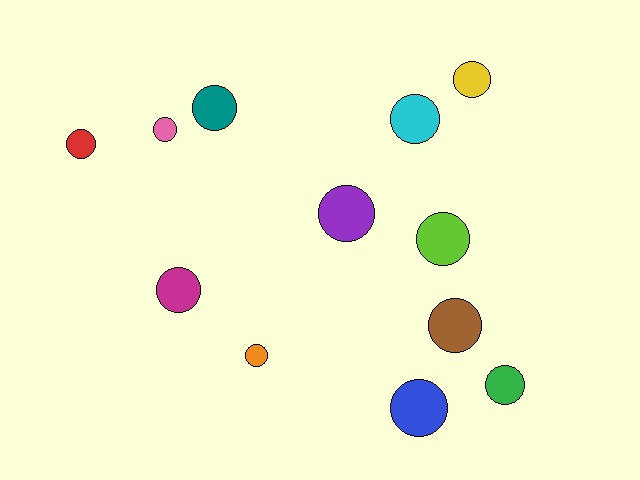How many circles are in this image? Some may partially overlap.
There are 12 circles.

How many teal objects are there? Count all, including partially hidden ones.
There is 1 teal object.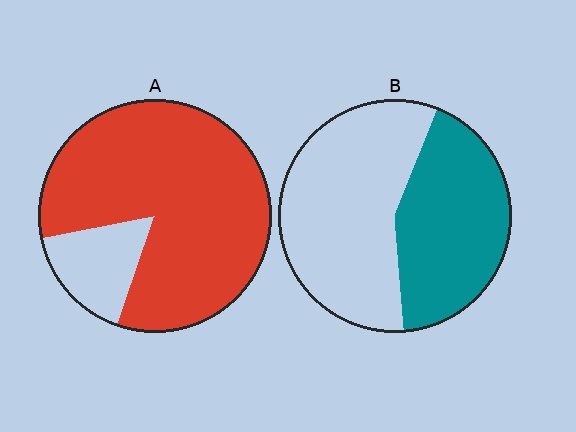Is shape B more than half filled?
No.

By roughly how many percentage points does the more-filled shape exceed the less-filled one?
By roughly 40 percentage points (A over B).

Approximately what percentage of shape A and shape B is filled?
A is approximately 85% and B is approximately 45%.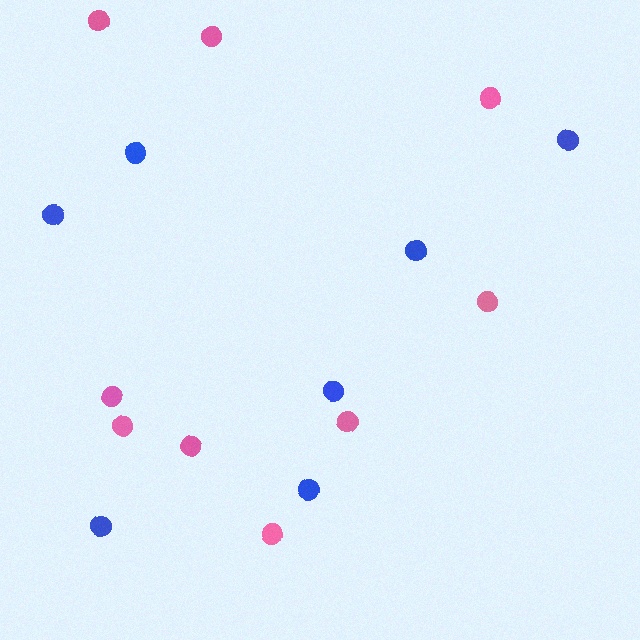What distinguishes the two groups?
There are 2 groups: one group of blue circles (7) and one group of pink circles (9).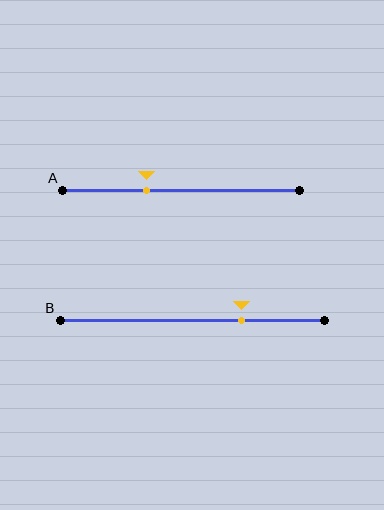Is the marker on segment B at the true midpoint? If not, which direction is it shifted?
No, the marker on segment B is shifted to the right by about 19% of the segment length.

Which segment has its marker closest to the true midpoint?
Segment A has its marker closest to the true midpoint.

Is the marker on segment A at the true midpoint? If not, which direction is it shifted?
No, the marker on segment A is shifted to the left by about 15% of the segment length.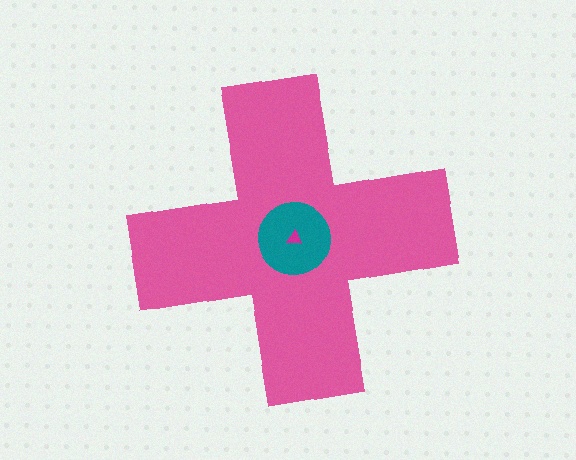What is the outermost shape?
The pink cross.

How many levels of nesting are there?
3.